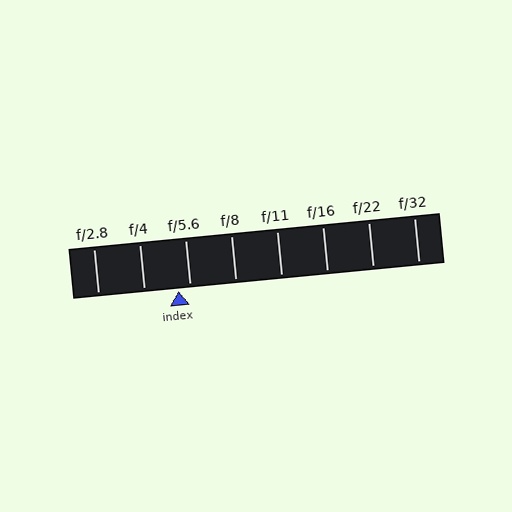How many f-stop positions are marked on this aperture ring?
There are 8 f-stop positions marked.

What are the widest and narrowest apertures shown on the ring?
The widest aperture shown is f/2.8 and the narrowest is f/32.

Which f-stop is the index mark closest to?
The index mark is closest to f/5.6.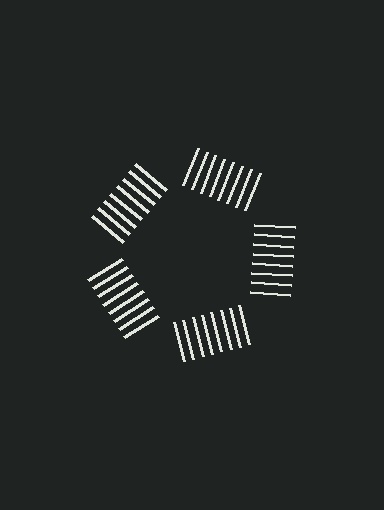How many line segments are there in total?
40 — 8 along each of the 5 edges.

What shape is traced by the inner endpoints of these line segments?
An illusory pentagon — the line segments terminate on its edges but no continuous stroke is drawn.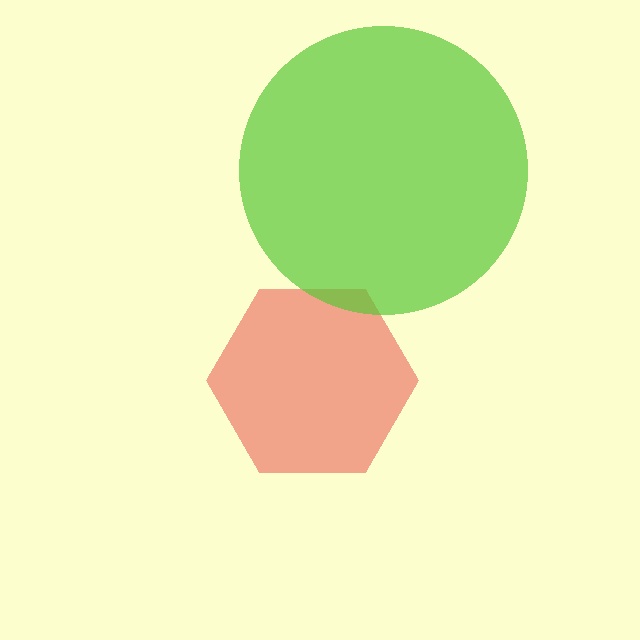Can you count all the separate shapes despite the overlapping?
Yes, there are 2 separate shapes.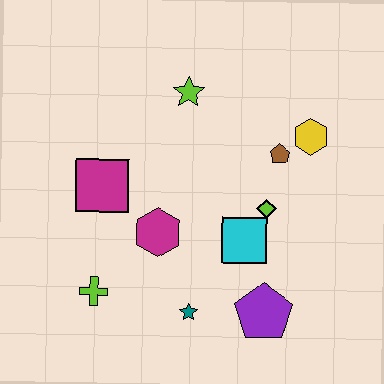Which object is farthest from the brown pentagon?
The lime cross is farthest from the brown pentagon.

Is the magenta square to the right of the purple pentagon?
No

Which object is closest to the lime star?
The brown pentagon is closest to the lime star.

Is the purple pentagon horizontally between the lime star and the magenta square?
No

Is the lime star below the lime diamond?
No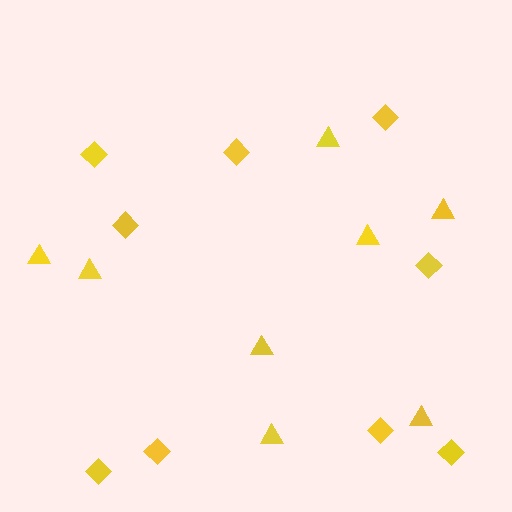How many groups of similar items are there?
There are 2 groups: one group of triangles (8) and one group of diamonds (9).